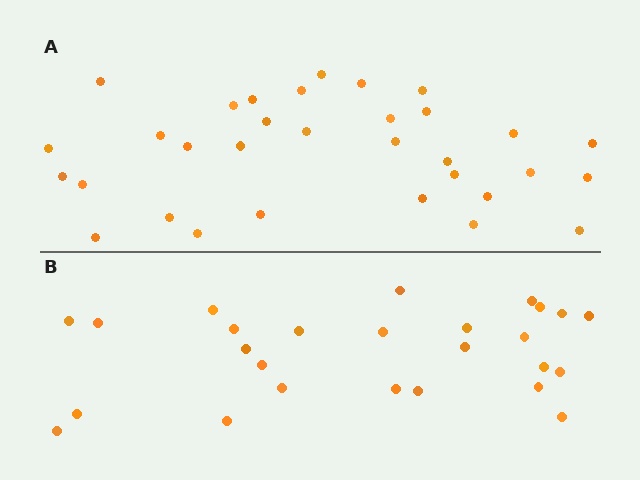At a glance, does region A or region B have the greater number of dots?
Region A (the top region) has more dots.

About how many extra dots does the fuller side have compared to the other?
Region A has about 6 more dots than region B.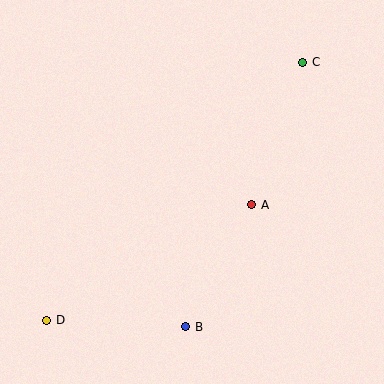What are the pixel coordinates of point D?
Point D is at (47, 320).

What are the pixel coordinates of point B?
Point B is at (186, 327).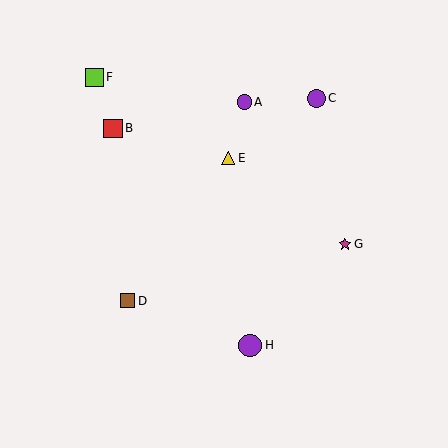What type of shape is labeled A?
Shape A is a purple circle.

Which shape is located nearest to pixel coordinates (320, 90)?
The purple circle (labeled C) at (316, 98) is nearest to that location.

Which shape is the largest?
The purple circle (labeled H) is the largest.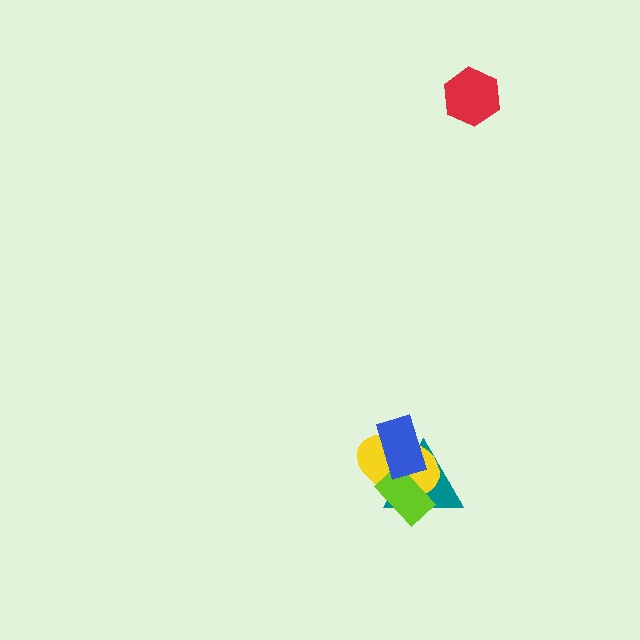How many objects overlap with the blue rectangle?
3 objects overlap with the blue rectangle.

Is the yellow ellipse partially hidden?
Yes, it is partially covered by another shape.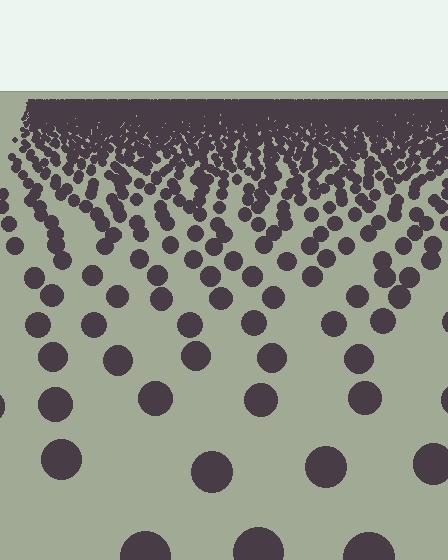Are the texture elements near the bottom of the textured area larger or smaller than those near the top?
Larger. Near the bottom, elements are closer to the viewer and appear at a bigger on-screen size.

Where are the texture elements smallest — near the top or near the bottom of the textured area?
Near the top.